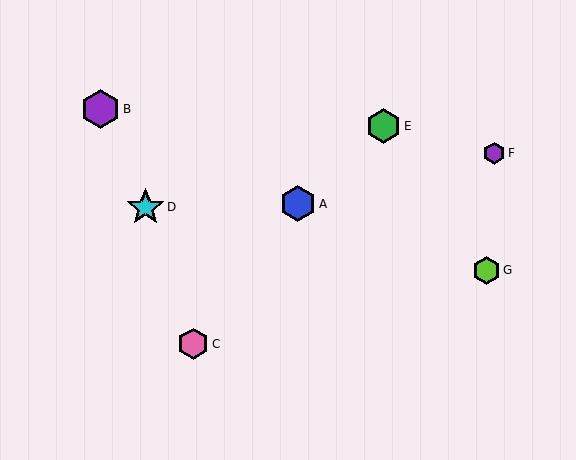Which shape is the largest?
The purple hexagon (labeled B) is the largest.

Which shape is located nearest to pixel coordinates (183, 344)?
The pink hexagon (labeled C) at (193, 344) is nearest to that location.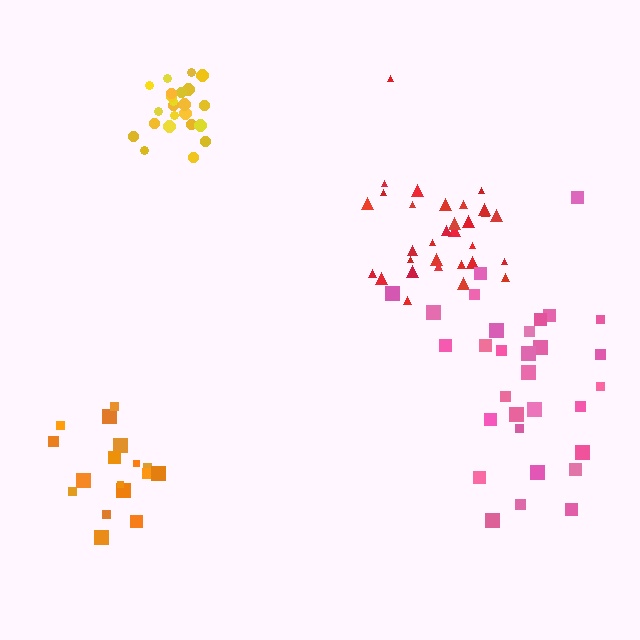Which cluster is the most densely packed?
Yellow.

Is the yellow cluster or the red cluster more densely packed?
Yellow.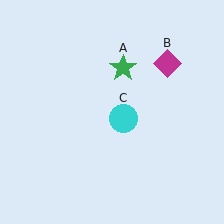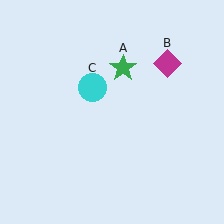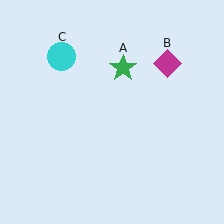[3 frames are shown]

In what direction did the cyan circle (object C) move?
The cyan circle (object C) moved up and to the left.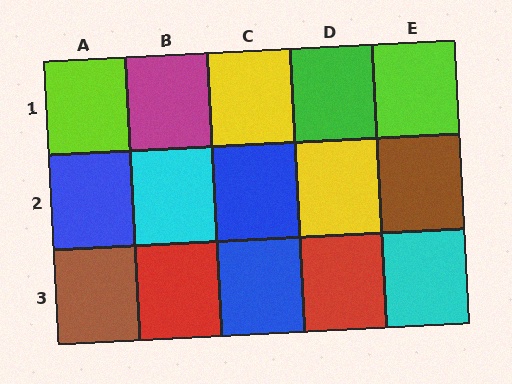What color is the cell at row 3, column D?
Red.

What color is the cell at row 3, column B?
Red.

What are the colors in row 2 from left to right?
Blue, cyan, blue, yellow, brown.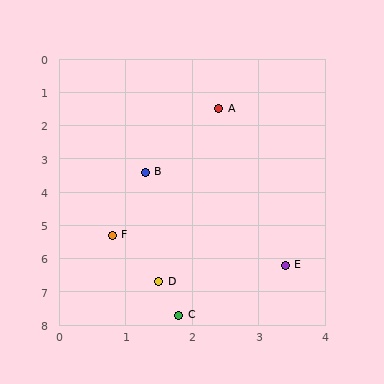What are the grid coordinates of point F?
Point F is at approximately (0.8, 5.3).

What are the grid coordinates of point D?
Point D is at approximately (1.5, 6.7).